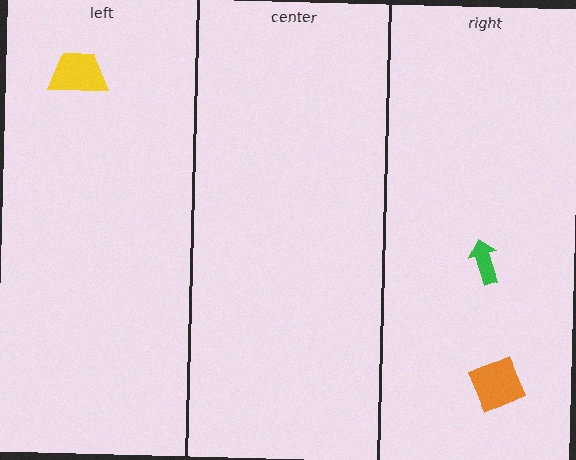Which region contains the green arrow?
The right region.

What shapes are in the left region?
The yellow trapezoid.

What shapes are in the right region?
The green arrow, the orange diamond.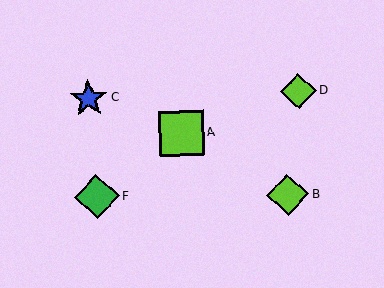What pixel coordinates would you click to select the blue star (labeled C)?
Click at (89, 98) to select the blue star C.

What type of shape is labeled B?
Shape B is a lime diamond.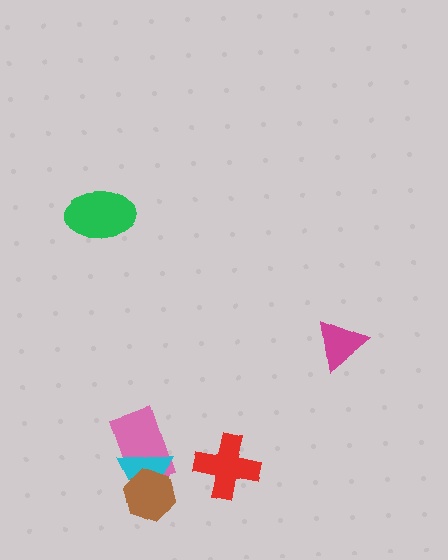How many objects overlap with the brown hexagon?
2 objects overlap with the brown hexagon.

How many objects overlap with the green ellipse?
0 objects overlap with the green ellipse.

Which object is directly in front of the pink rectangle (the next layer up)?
The cyan triangle is directly in front of the pink rectangle.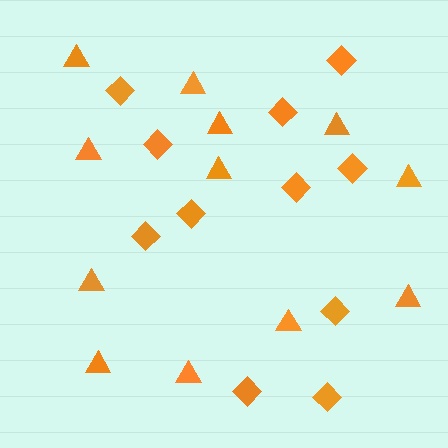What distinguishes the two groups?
There are 2 groups: one group of triangles (12) and one group of diamonds (11).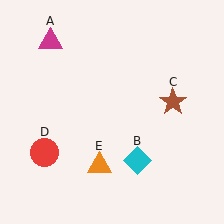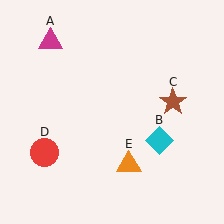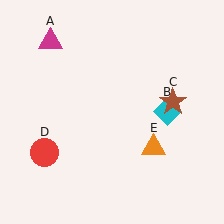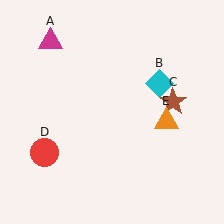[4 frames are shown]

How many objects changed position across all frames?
2 objects changed position: cyan diamond (object B), orange triangle (object E).